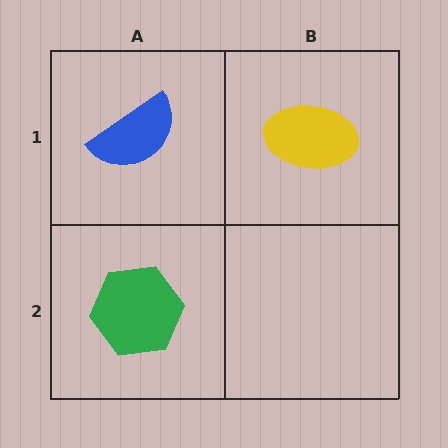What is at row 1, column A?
A blue semicircle.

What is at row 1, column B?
A yellow ellipse.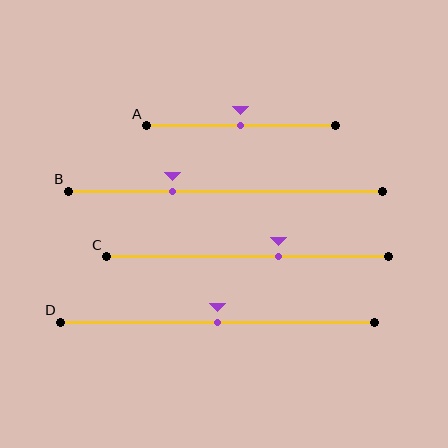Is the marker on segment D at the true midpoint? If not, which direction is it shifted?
Yes, the marker on segment D is at the true midpoint.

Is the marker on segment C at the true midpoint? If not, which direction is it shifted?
No, the marker on segment C is shifted to the right by about 11% of the segment length.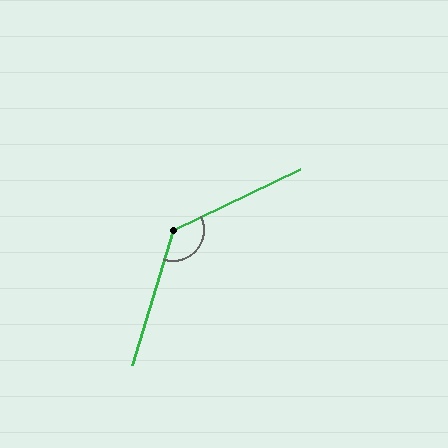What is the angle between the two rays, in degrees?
Approximately 132 degrees.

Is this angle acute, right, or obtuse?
It is obtuse.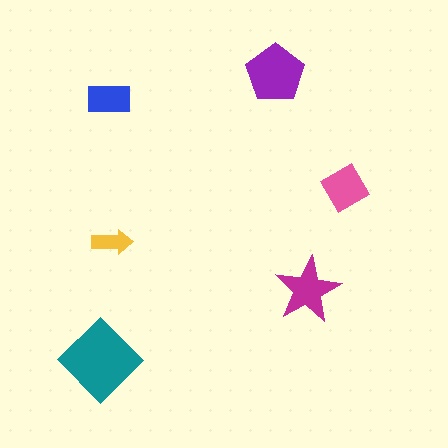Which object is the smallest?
The yellow arrow.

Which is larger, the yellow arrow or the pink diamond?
The pink diamond.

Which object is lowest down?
The teal diamond is bottommost.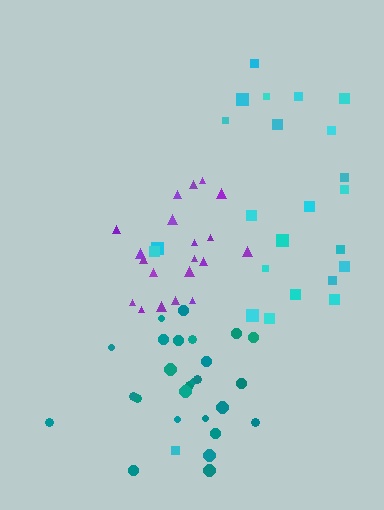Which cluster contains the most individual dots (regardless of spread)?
Teal (26).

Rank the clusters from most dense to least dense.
purple, teal, cyan.